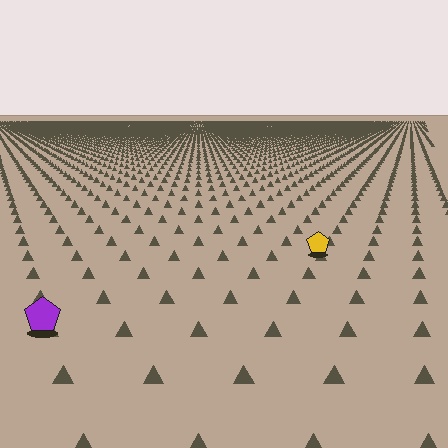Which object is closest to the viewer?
The purple pentagon is closest. The texture marks near it are larger and more spread out.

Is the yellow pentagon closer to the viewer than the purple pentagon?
No. The purple pentagon is closer — you can tell from the texture gradient: the ground texture is coarser near it.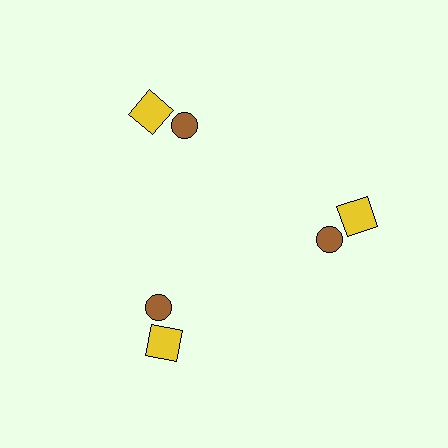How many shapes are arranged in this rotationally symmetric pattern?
There are 6 shapes, arranged in 3 groups of 2.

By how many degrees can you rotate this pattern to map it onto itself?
The pattern maps onto itself every 120 degrees of rotation.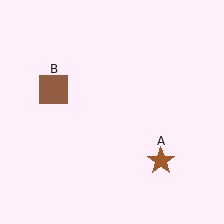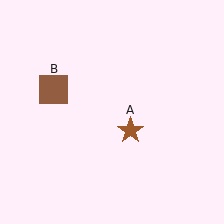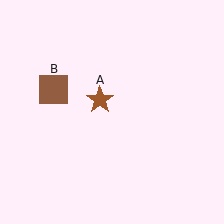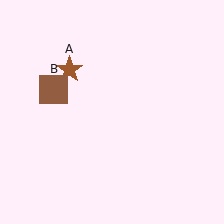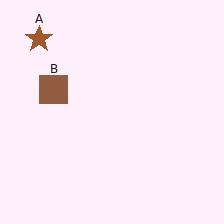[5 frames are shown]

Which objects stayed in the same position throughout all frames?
Brown square (object B) remained stationary.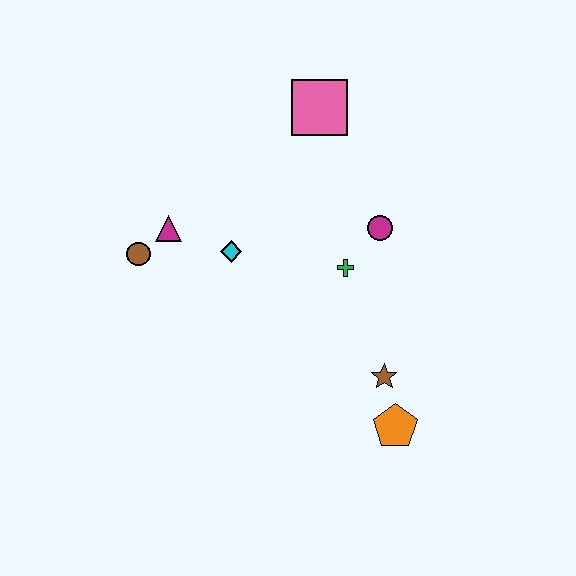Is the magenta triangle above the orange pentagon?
Yes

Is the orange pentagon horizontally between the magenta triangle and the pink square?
No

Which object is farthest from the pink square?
The orange pentagon is farthest from the pink square.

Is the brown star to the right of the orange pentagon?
No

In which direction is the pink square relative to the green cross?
The pink square is above the green cross.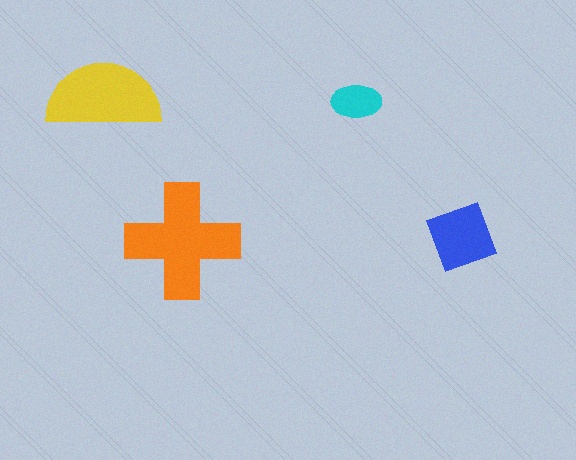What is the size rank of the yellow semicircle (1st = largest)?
2nd.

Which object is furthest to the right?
The blue square is rightmost.